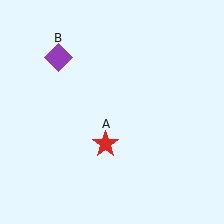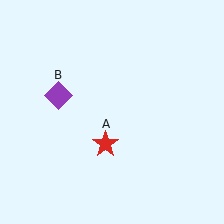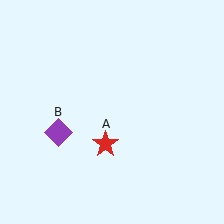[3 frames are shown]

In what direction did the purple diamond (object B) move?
The purple diamond (object B) moved down.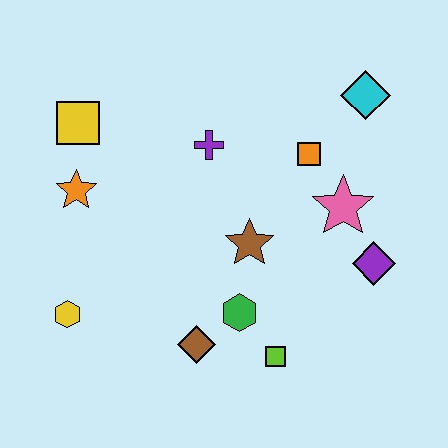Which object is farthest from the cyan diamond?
The yellow hexagon is farthest from the cyan diamond.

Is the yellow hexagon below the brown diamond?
No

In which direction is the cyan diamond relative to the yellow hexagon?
The cyan diamond is to the right of the yellow hexagon.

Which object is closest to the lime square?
The green hexagon is closest to the lime square.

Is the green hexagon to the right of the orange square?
No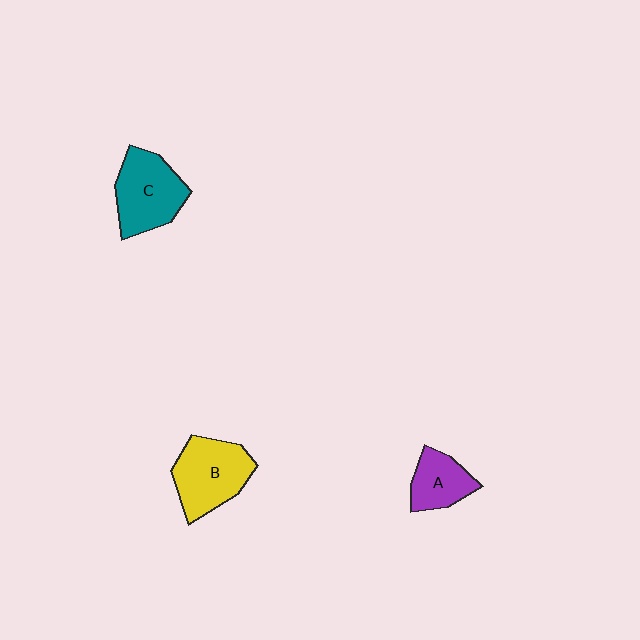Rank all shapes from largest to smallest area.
From largest to smallest: B (yellow), C (teal), A (purple).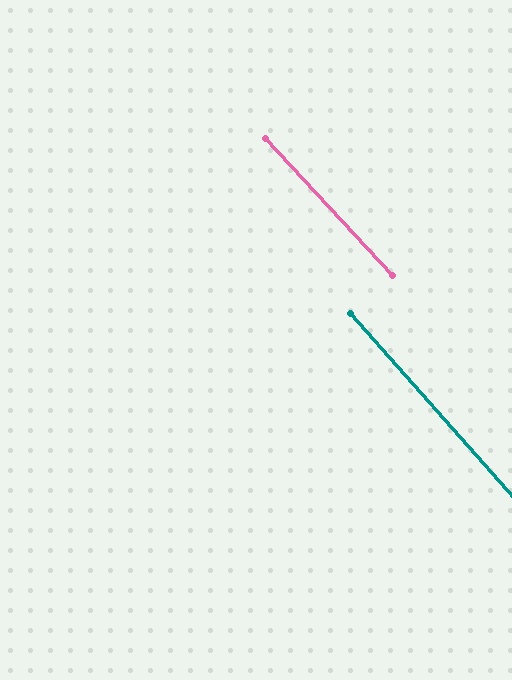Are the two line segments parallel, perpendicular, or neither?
Parallel — their directions differ by only 1.5°.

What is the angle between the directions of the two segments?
Approximately 1 degree.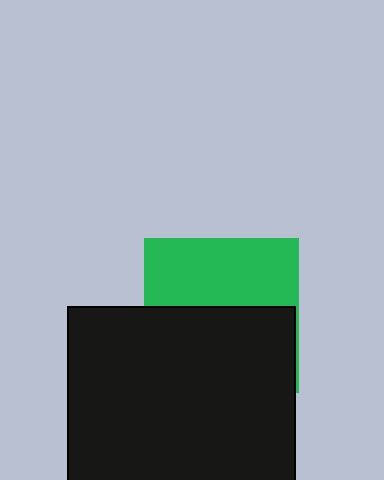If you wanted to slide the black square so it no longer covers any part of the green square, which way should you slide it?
Slide it down — that is the most direct way to separate the two shapes.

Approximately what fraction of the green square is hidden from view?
Roughly 55% of the green square is hidden behind the black square.